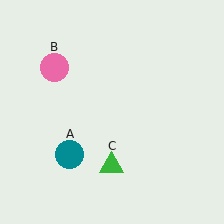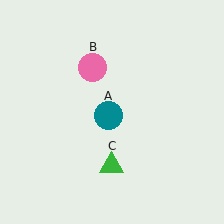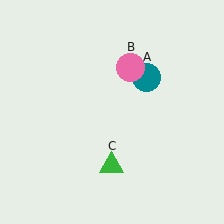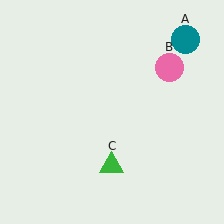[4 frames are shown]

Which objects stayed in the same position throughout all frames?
Green triangle (object C) remained stationary.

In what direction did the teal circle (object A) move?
The teal circle (object A) moved up and to the right.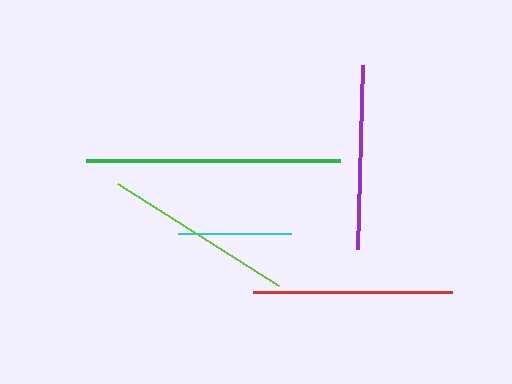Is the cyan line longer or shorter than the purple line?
The purple line is longer than the cyan line.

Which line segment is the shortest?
The cyan line is the shortest at approximately 113 pixels.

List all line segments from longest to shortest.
From longest to shortest: green, red, lime, purple, cyan.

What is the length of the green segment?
The green segment is approximately 254 pixels long.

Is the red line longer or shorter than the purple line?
The red line is longer than the purple line.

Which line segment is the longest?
The green line is the longest at approximately 254 pixels.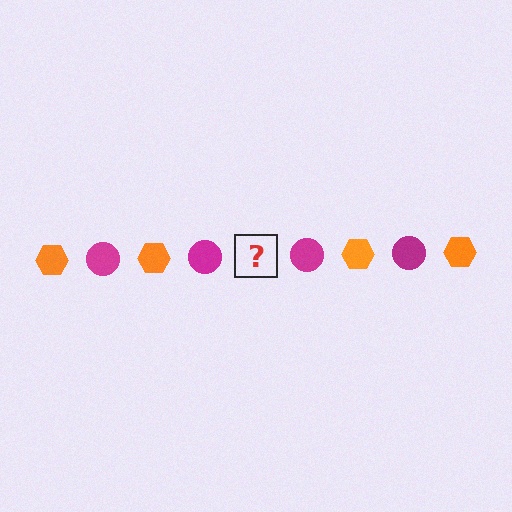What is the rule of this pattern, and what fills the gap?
The rule is that the pattern alternates between orange hexagon and magenta circle. The gap should be filled with an orange hexagon.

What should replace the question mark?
The question mark should be replaced with an orange hexagon.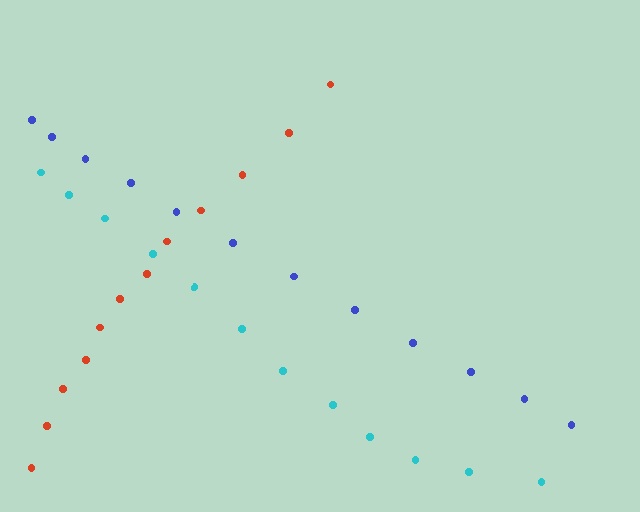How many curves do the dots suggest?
There are 3 distinct paths.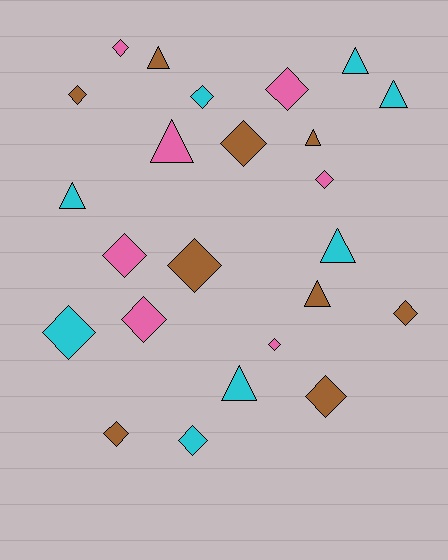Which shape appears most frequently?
Diamond, with 15 objects.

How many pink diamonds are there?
There are 6 pink diamonds.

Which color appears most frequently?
Brown, with 9 objects.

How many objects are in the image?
There are 24 objects.